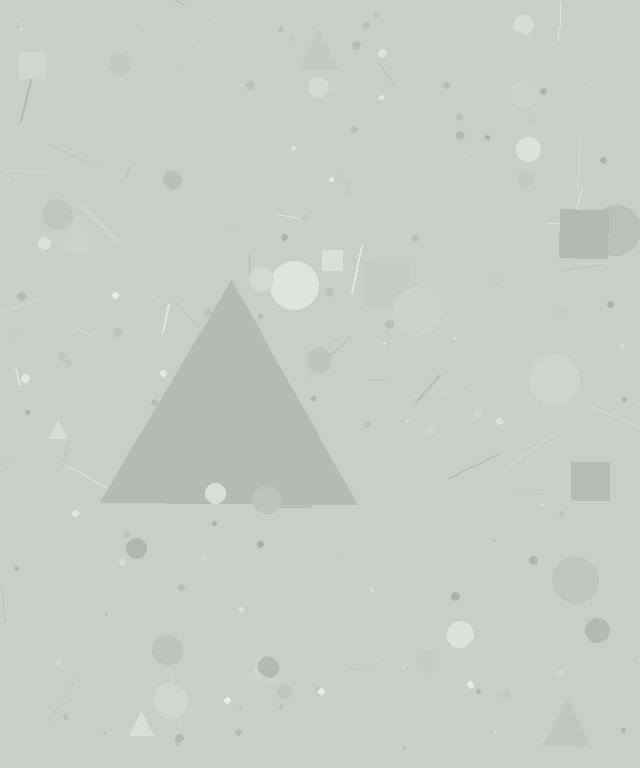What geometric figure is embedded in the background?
A triangle is embedded in the background.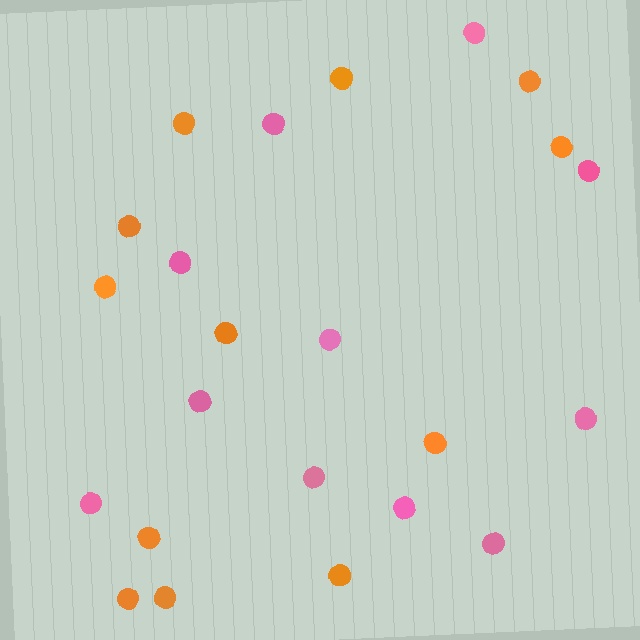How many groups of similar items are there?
There are 2 groups: one group of pink circles (11) and one group of orange circles (12).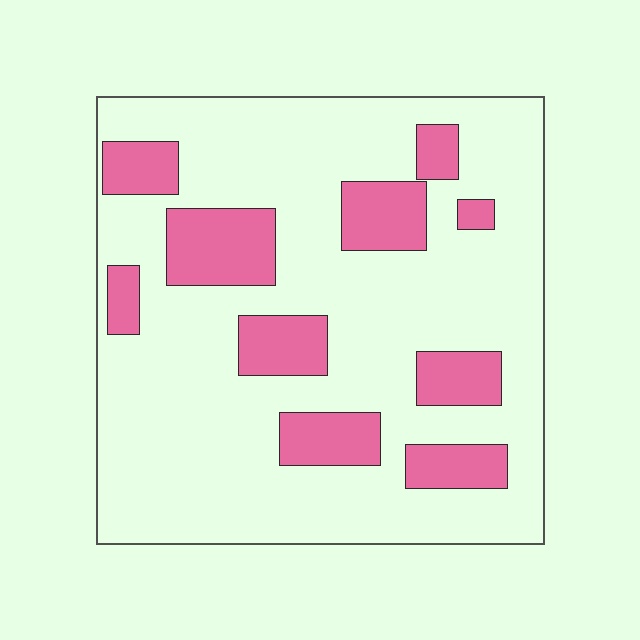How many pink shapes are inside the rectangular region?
10.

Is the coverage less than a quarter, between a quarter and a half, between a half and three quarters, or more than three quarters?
Less than a quarter.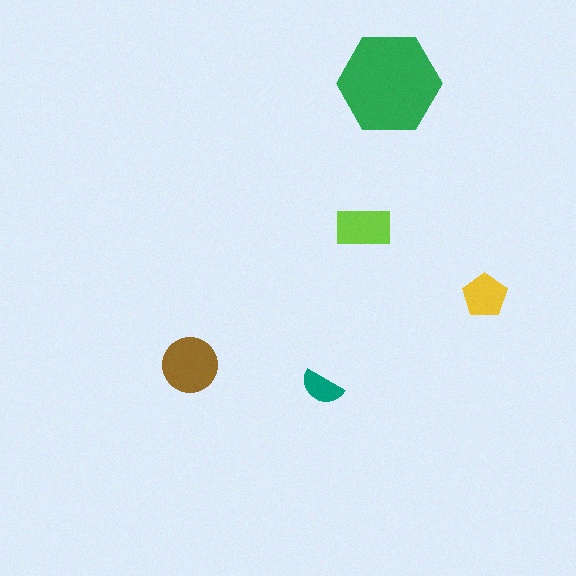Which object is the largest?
The green hexagon.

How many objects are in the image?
There are 5 objects in the image.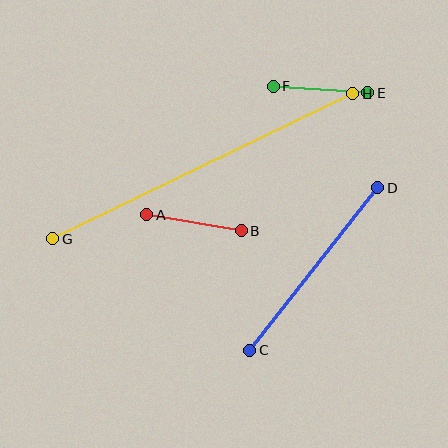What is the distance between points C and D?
The distance is approximately 207 pixels.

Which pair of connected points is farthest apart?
Points G and H are farthest apart.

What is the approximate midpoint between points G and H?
The midpoint is at approximately (203, 166) pixels.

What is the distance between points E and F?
The distance is approximately 95 pixels.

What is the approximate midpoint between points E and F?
The midpoint is at approximately (320, 90) pixels.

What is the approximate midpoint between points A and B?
The midpoint is at approximately (194, 223) pixels.